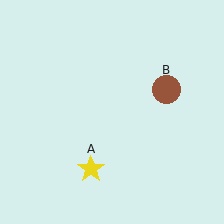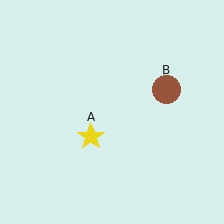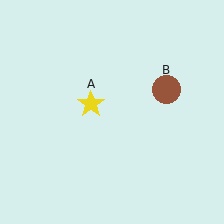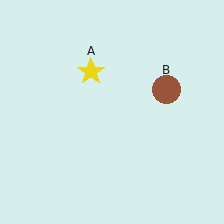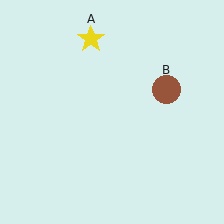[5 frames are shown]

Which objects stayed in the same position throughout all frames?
Brown circle (object B) remained stationary.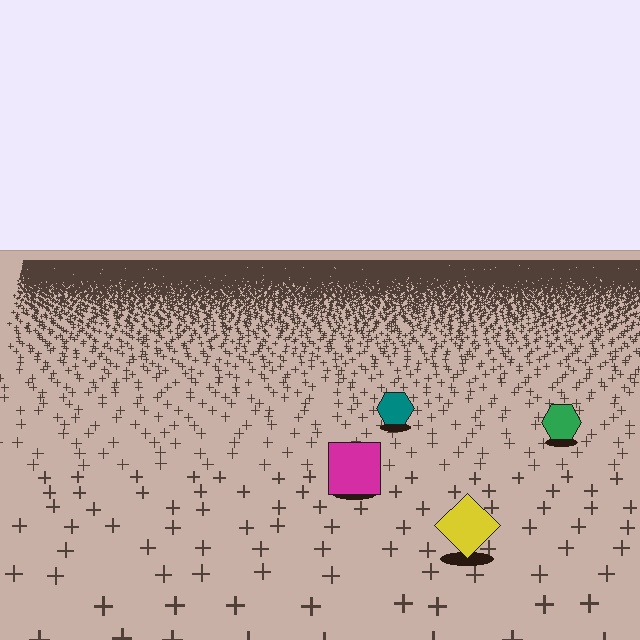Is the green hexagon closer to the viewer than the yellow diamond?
No. The yellow diamond is closer — you can tell from the texture gradient: the ground texture is coarser near it.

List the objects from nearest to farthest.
From nearest to farthest: the yellow diamond, the magenta square, the green hexagon, the teal hexagon.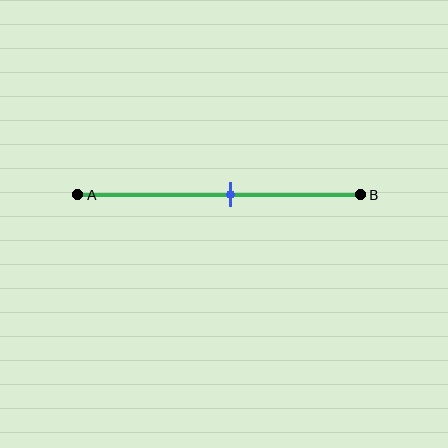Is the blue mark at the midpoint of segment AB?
No, the mark is at about 55% from A, not at the 50% midpoint.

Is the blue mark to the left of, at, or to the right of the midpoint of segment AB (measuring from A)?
The blue mark is to the right of the midpoint of segment AB.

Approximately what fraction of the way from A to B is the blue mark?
The blue mark is approximately 55% of the way from A to B.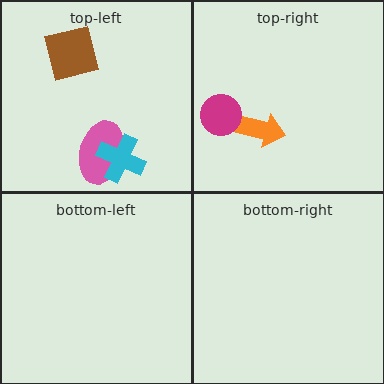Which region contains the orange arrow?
The top-right region.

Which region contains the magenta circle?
The top-right region.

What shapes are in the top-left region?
The pink ellipse, the brown square, the cyan cross.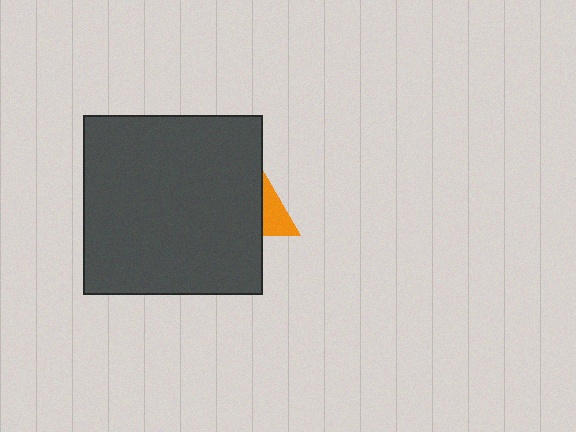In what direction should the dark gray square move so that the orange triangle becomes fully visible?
The dark gray square should move left. That is the shortest direction to clear the overlap and leave the orange triangle fully visible.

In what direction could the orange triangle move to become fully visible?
The orange triangle could move right. That would shift it out from behind the dark gray square entirely.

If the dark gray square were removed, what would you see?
You would see the complete orange triangle.